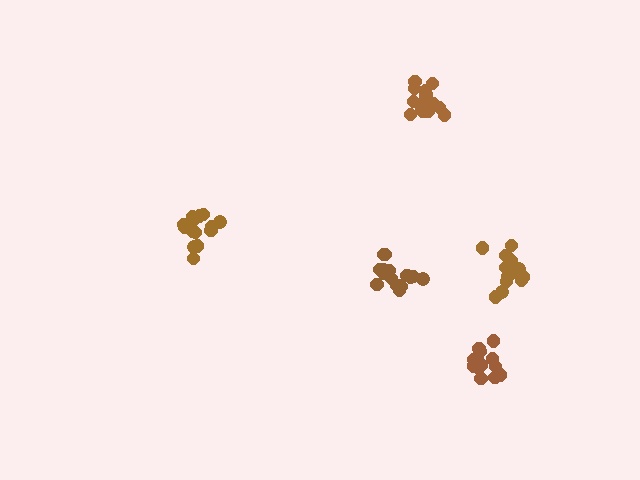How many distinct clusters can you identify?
There are 5 distinct clusters.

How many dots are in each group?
Group 1: 17 dots, Group 2: 13 dots, Group 3: 18 dots, Group 4: 17 dots, Group 5: 15 dots (80 total).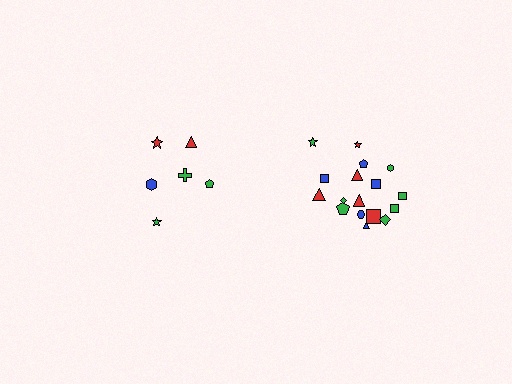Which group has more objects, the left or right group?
The right group.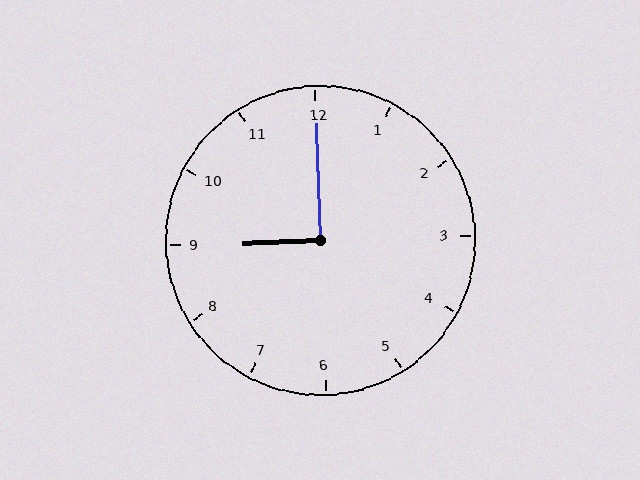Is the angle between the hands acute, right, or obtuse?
It is right.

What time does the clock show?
9:00.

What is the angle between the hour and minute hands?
Approximately 90 degrees.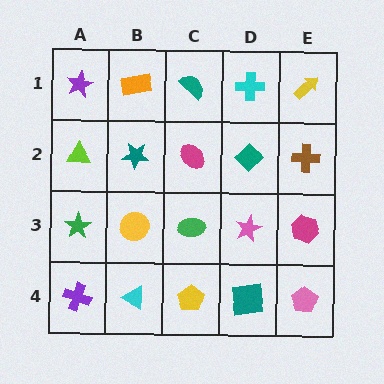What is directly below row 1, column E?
A brown cross.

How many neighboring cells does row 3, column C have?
4.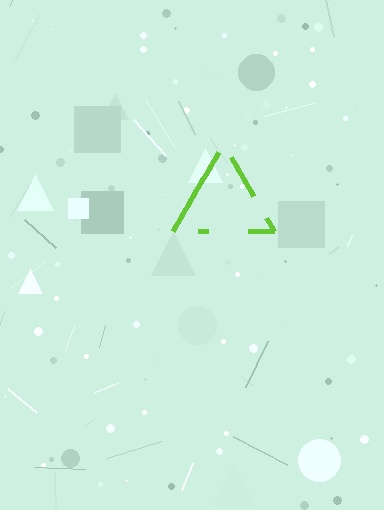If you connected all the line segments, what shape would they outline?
They would outline a triangle.